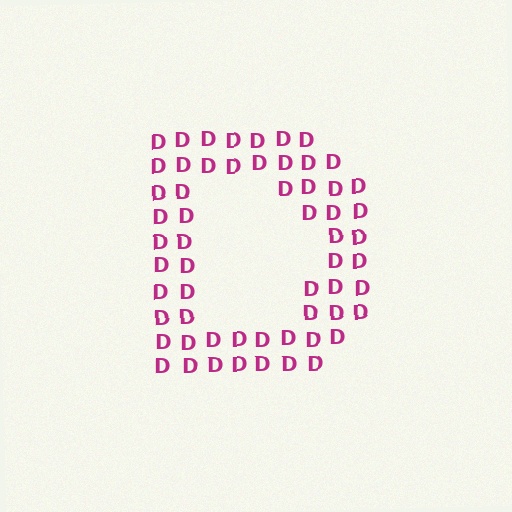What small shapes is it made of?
It is made of small letter D's.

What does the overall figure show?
The overall figure shows the letter D.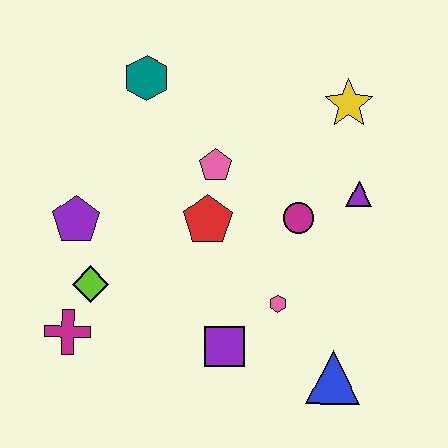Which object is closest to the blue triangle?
The pink hexagon is closest to the blue triangle.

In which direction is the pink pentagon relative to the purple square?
The pink pentagon is above the purple square.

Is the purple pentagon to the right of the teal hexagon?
No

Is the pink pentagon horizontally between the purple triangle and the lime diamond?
Yes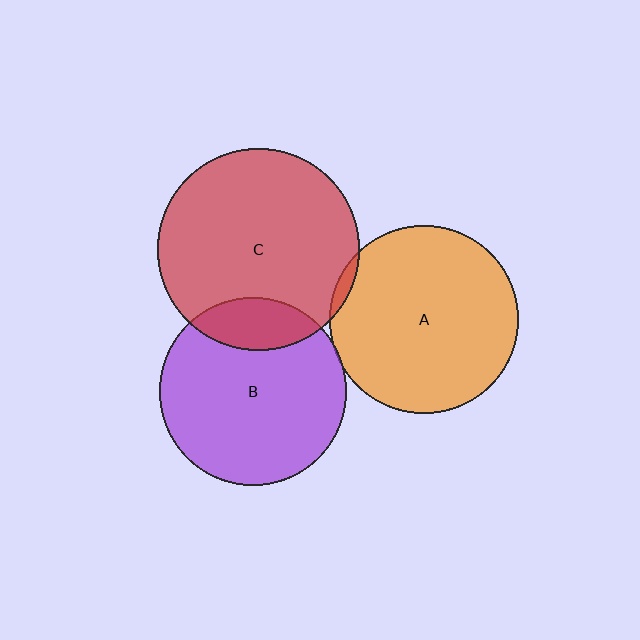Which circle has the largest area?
Circle C (red).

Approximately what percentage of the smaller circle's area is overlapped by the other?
Approximately 15%.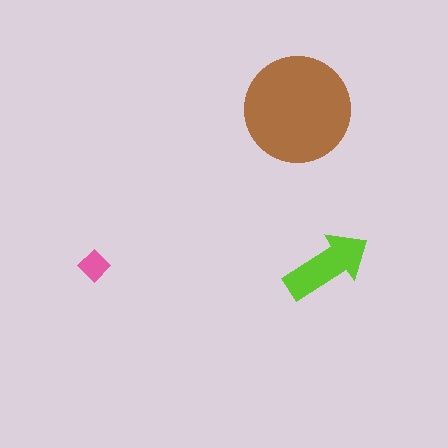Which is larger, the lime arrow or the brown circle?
The brown circle.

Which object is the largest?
The brown circle.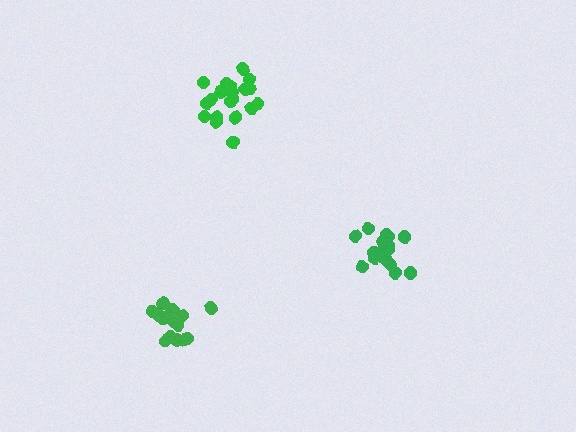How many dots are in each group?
Group 1: 19 dots, Group 2: 16 dots, Group 3: 20 dots (55 total).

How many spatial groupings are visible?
There are 3 spatial groupings.